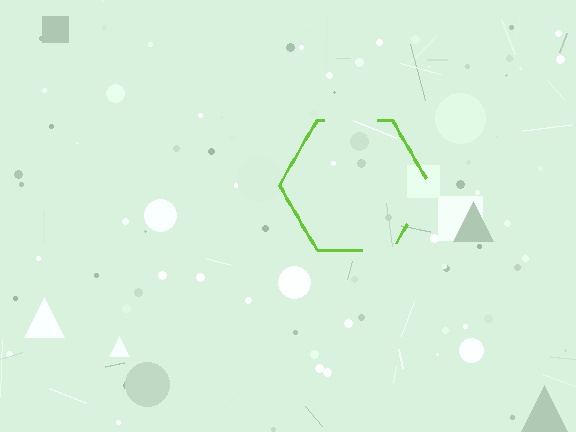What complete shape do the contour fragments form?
The contour fragments form a hexagon.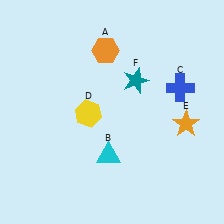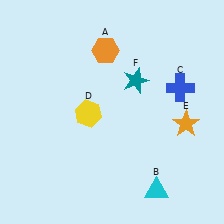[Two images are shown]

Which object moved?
The cyan triangle (B) moved right.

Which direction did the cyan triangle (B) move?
The cyan triangle (B) moved right.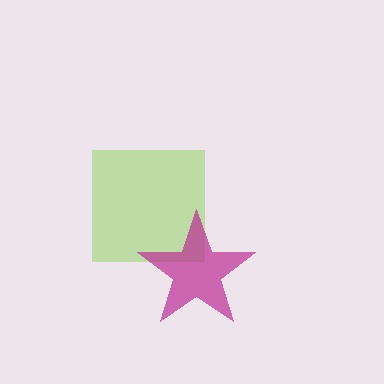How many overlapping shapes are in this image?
There are 2 overlapping shapes in the image.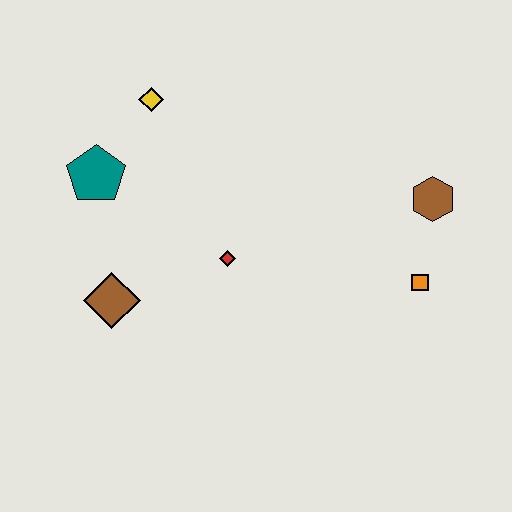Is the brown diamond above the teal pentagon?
No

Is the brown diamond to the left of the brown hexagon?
Yes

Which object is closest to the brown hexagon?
The orange square is closest to the brown hexagon.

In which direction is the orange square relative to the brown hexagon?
The orange square is below the brown hexagon.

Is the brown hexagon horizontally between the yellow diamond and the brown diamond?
No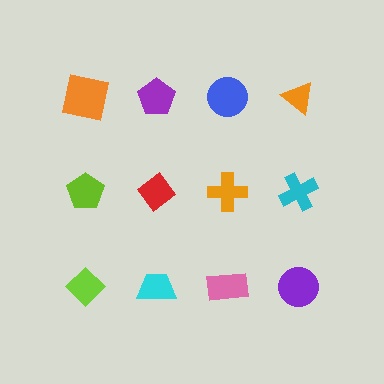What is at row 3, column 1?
A lime diamond.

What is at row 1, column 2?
A purple pentagon.